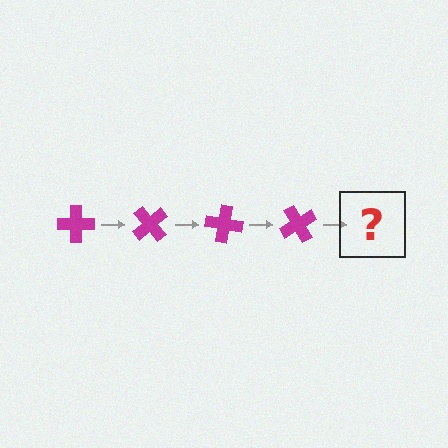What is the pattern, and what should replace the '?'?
The pattern is that the cross rotates 50 degrees each step. The '?' should be a magenta cross rotated 200 degrees.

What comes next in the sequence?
The next element should be a magenta cross rotated 200 degrees.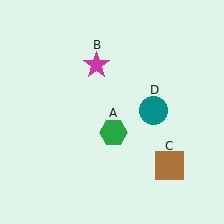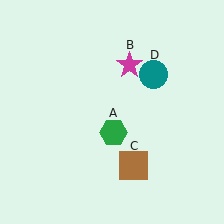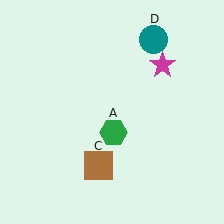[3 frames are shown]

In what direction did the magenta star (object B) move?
The magenta star (object B) moved right.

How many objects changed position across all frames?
3 objects changed position: magenta star (object B), brown square (object C), teal circle (object D).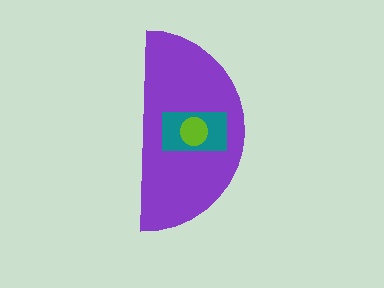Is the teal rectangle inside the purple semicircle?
Yes.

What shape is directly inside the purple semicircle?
The teal rectangle.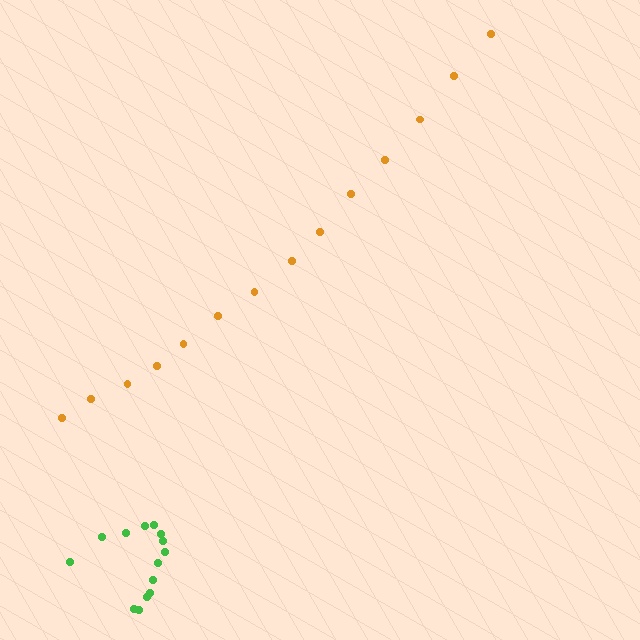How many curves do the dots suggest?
There are 2 distinct paths.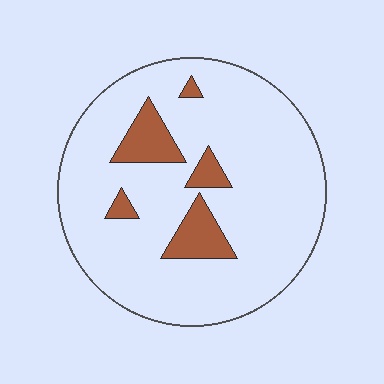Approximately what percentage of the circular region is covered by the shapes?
Approximately 15%.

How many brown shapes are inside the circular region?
5.